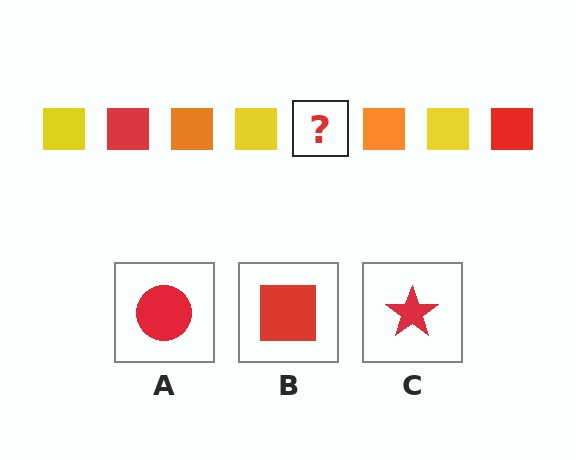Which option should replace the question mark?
Option B.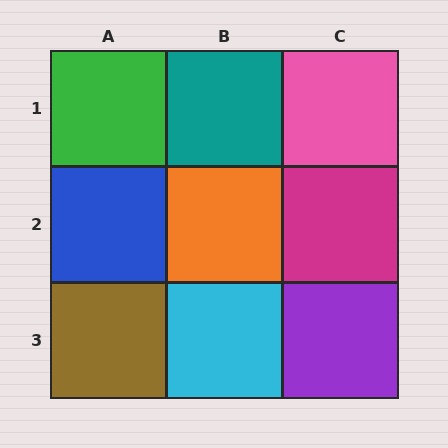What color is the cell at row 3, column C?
Purple.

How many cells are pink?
1 cell is pink.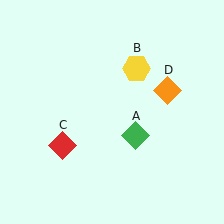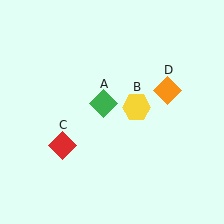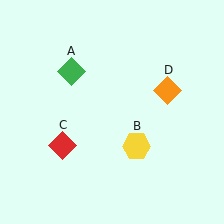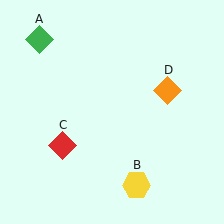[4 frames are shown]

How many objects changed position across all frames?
2 objects changed position: green diamond (object A), yellow hexagon (object B).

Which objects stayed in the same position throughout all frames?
Red diamond (object C) and orange diamond (object D) remained stationary.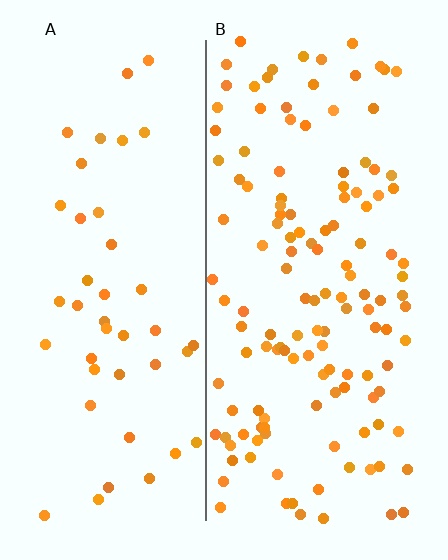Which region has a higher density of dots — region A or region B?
B (the right).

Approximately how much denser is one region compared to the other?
Approximately 3.0× — region B over region A.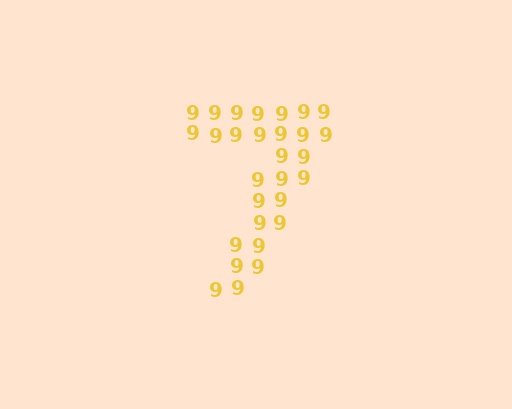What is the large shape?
The large shape is the digit 7.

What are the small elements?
The small elements are digit 9's.